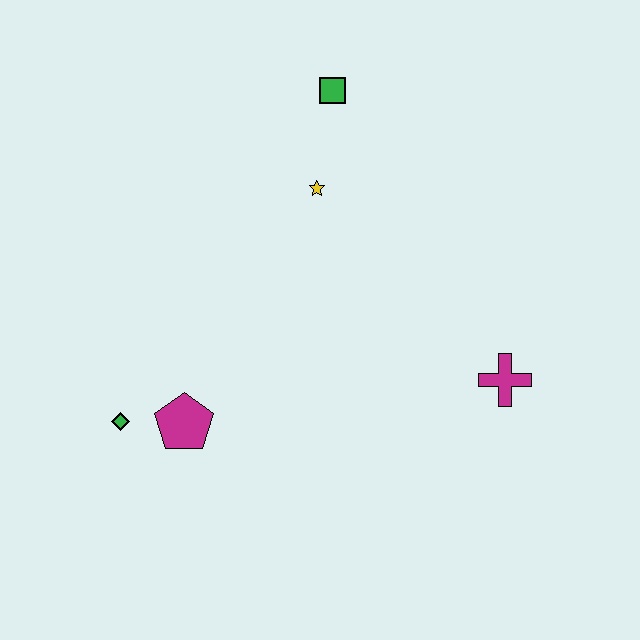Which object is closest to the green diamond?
The magenta pentagon is closest to the green diamond.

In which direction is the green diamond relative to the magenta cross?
The green diamond is to the left of the magenta cross.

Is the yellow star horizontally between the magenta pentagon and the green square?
Yes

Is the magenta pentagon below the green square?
Yes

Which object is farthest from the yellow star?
The green diamond is farthest from the yellow star.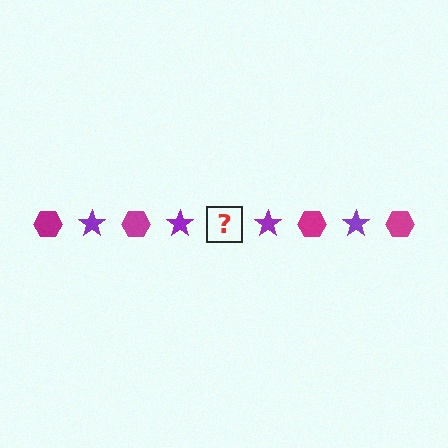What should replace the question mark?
The question mark should be replaced with a magenta hexagon.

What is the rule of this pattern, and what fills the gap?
The rule is that the pattern alternates between magenta hexagon and purple star. The gap should be filled with a magenta hexagon.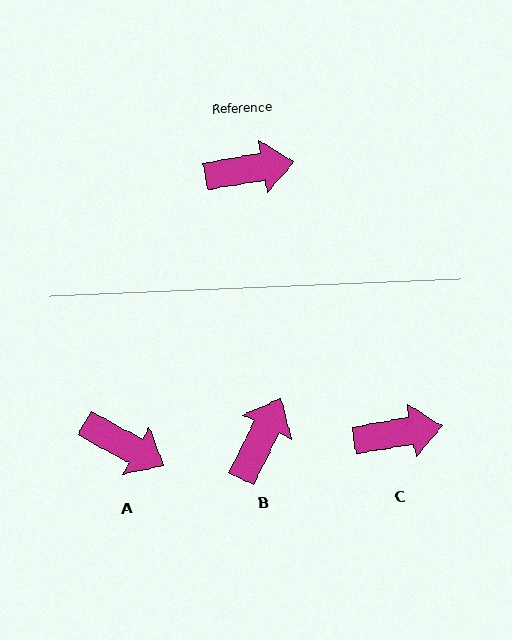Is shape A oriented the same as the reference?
No, it is off by about 38 degrees.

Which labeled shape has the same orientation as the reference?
C.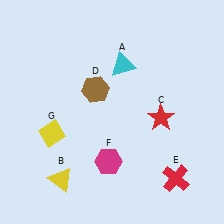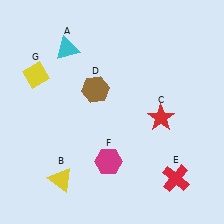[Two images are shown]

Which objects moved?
The objects that moved are: the cyan triangle (A), the yellow diamond (G).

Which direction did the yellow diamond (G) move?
The yellow diamond (G) moved up.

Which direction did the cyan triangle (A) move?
The cyan triangle (A) moved left.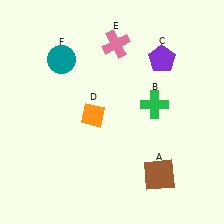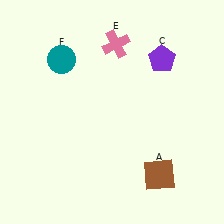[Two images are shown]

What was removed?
The green cross (B), the orange diamond (D) were removed in Image 2.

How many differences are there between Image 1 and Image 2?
There are 2 differences between the two images.